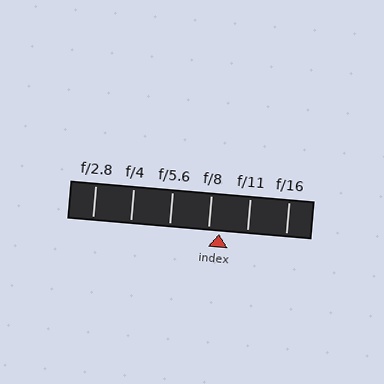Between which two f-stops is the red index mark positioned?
The index mark is between f/8 and f/11.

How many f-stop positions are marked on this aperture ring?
There are 6 f-stop positions marked.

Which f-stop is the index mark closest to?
The index mark is closest to f/8.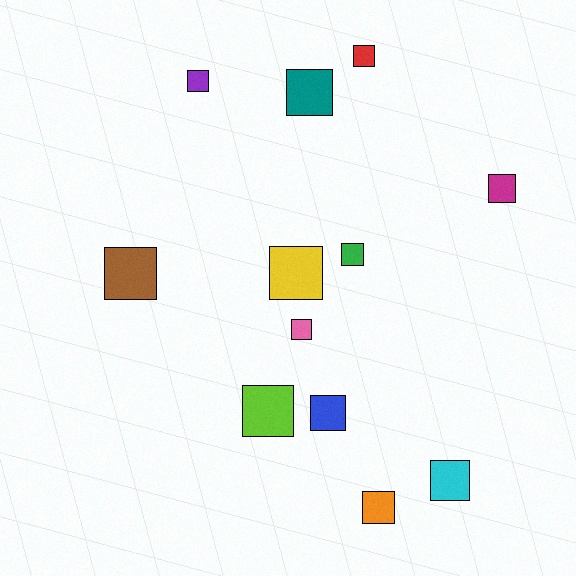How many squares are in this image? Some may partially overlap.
There are 12 squares.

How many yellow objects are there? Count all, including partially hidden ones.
There is 1 yellow object.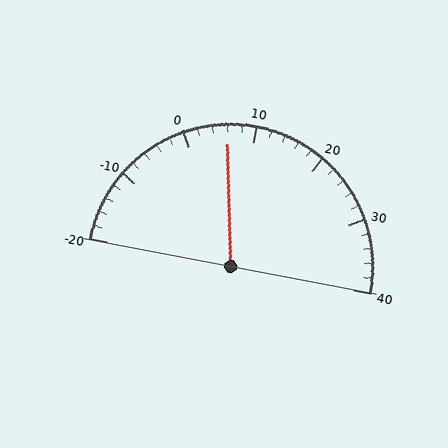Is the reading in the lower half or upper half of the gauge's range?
The reading is in the lower half of the range (-20 to 40).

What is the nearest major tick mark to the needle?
The nearest major tick mark is 10.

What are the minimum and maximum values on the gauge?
The gauge ranges from -20 to 40.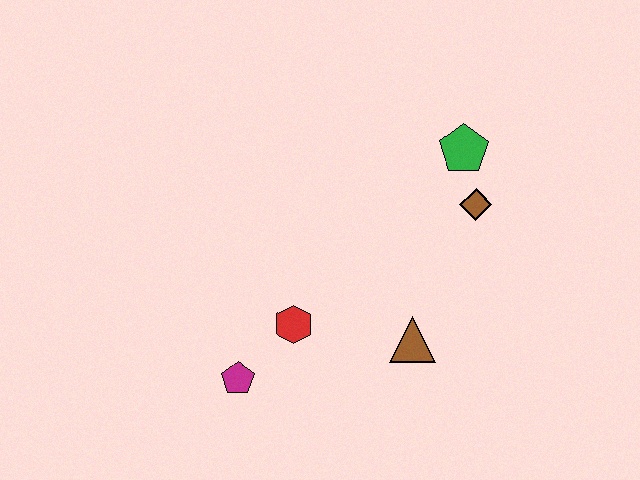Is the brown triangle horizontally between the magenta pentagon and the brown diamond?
Yes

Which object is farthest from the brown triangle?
The green pentagon is farthest from the brown triangle.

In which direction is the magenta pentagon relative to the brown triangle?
The magenta pentagon is to the left of the brown triangle.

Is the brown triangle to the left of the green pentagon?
Yes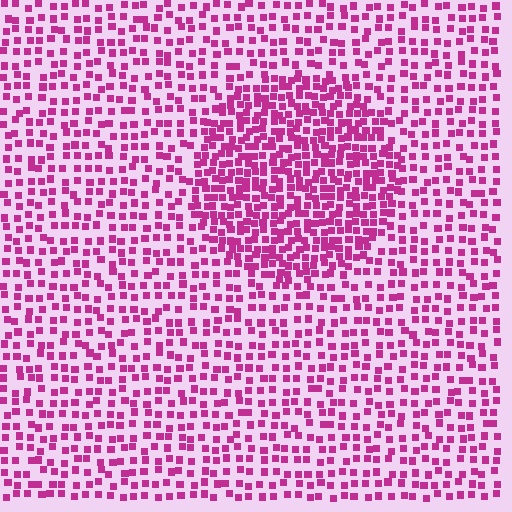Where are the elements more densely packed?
The elements are more densely packed inside the circle boundary.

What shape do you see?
I see a circle.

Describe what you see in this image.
The image contains small magenta elements arranged at two different densities. A circle-shaped region is visible where the elements are more densely packed than the surrounding area.